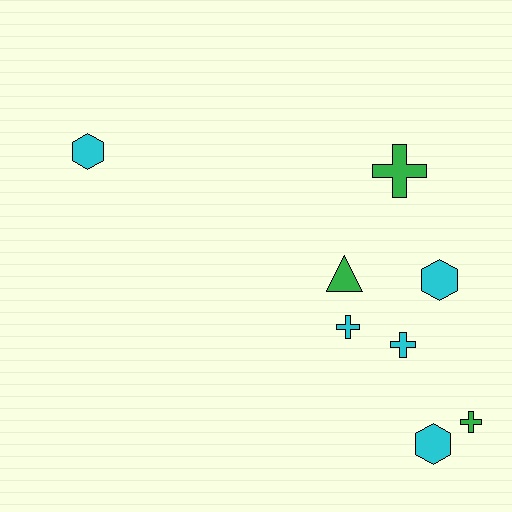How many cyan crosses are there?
There are 2 cyan crosses.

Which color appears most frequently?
Cyan, with 5 objects.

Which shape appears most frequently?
Cross, with 4 objects.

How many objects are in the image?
There are 8 objects.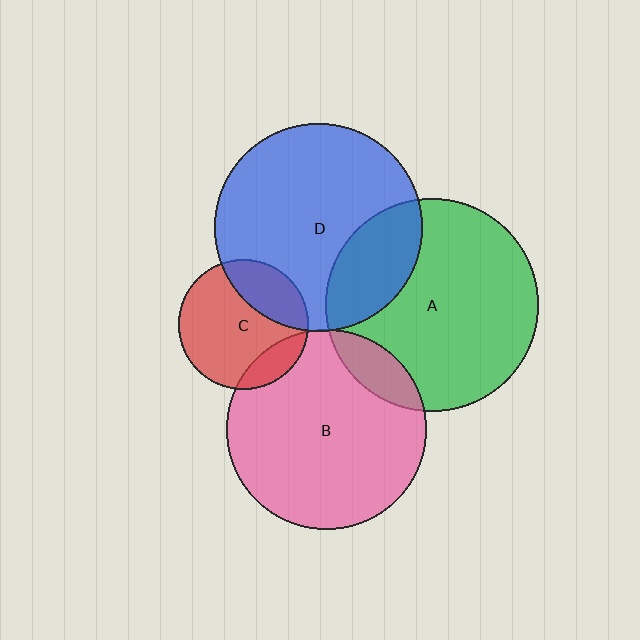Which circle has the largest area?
Circle A (green).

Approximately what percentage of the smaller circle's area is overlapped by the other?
Approximately 5%.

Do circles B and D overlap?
Yes.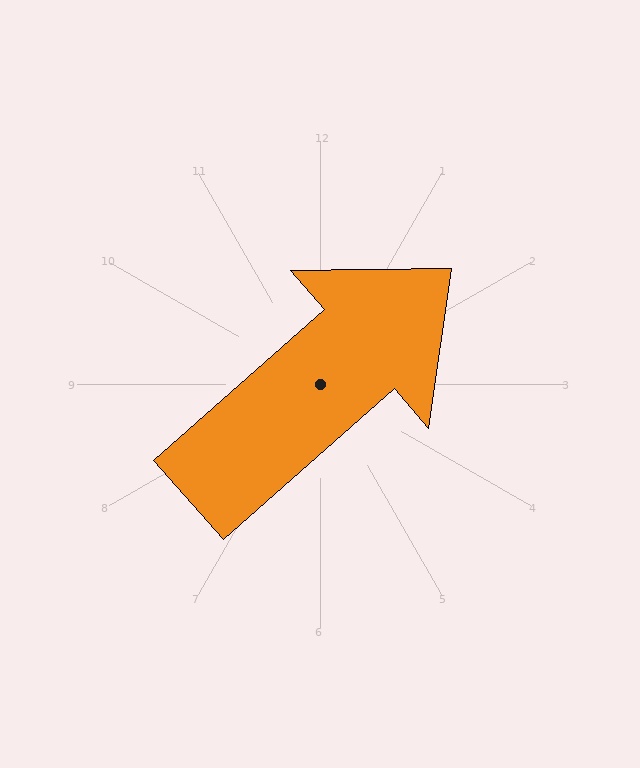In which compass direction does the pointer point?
Northeast.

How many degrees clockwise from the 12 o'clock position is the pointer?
Approximately 49 degrees.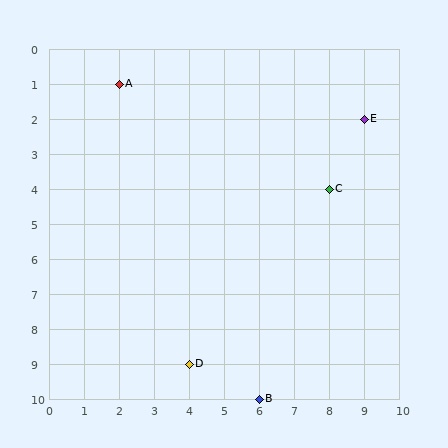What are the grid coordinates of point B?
Point B is at grid coordinates (6, 10).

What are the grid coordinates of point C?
Point C is at grid coordinates (8, 4).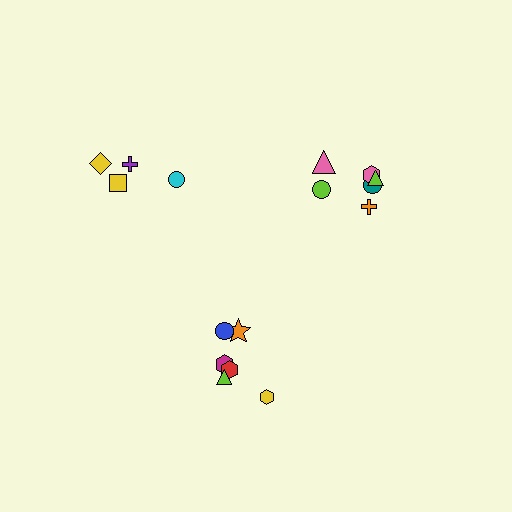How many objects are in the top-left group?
There are 4 objects.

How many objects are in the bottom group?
There are 6 objects.